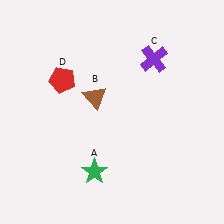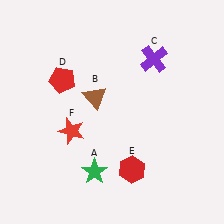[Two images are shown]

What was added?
A red hexagon (E), a red star (F) were added in Image 2.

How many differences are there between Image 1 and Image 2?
There are 2 differences between the two images.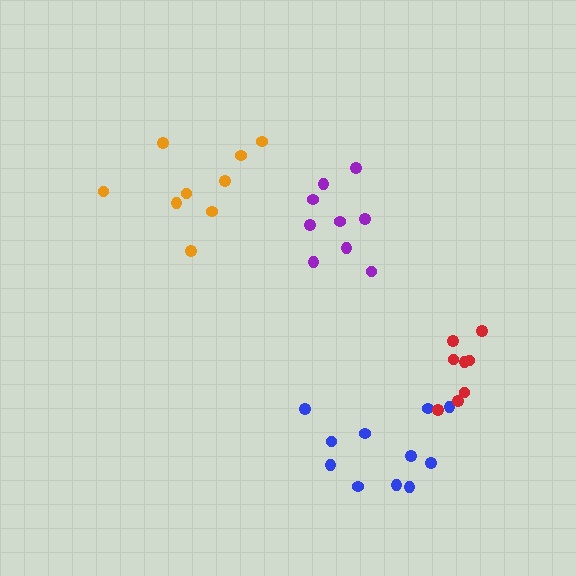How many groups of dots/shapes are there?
There are 4 groups.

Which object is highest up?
The orange cluster is topmost.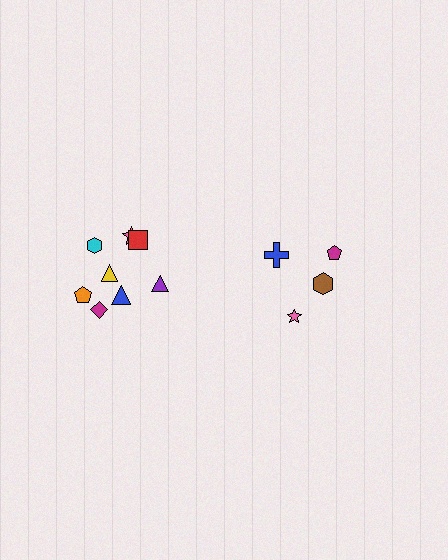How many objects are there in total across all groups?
There are 12 objects.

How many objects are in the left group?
There are 8 objects.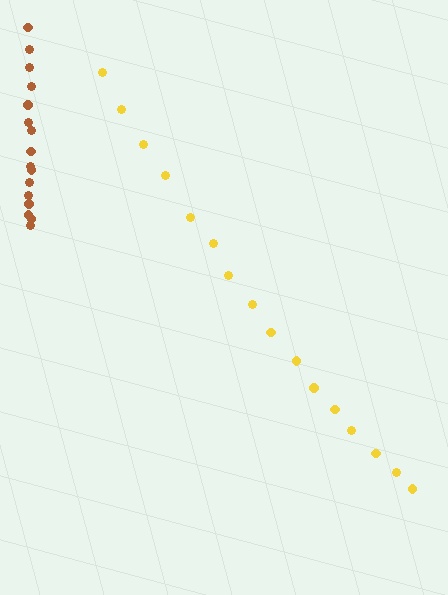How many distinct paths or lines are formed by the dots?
There are 2 distinct paths.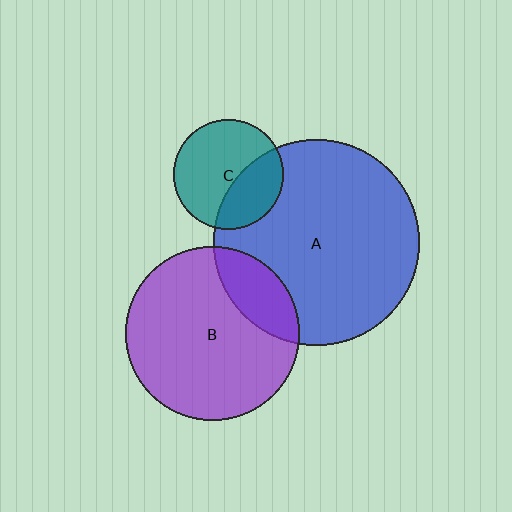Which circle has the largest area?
Circle A (blue).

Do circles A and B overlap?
Yes.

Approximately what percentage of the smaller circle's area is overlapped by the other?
Approximately 20%.